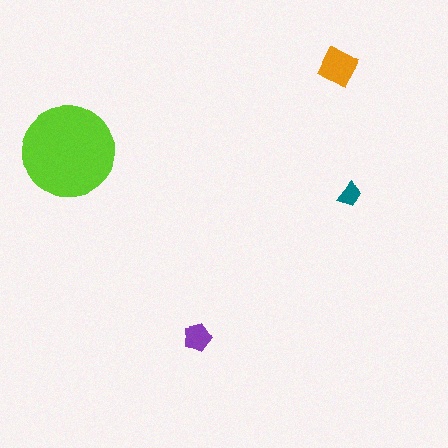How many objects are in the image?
There are 4 objects in the image.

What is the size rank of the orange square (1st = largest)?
2nd.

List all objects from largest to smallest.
The lime circle, the orange square, the purple pentagon, the teal trapezoid.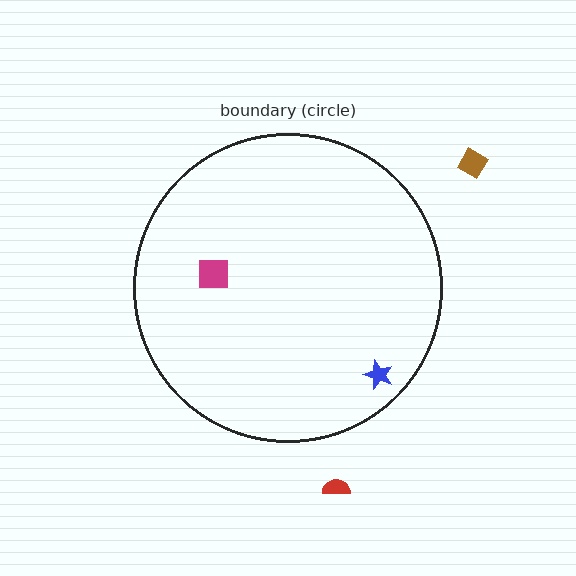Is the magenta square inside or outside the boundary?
Inside.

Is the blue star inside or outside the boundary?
Inside.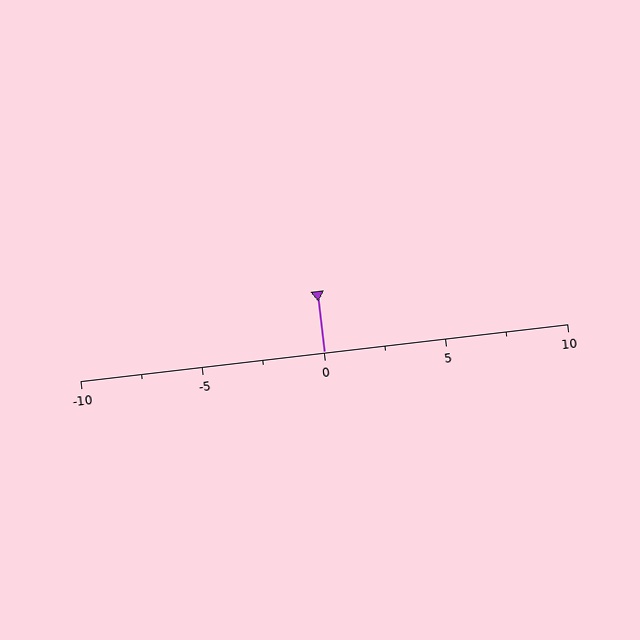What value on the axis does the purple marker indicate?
The marker indicates approximately 0.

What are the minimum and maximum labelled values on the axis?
The axis runs from -10 to 10.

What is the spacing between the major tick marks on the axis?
The major ticks are spaced 5 apart.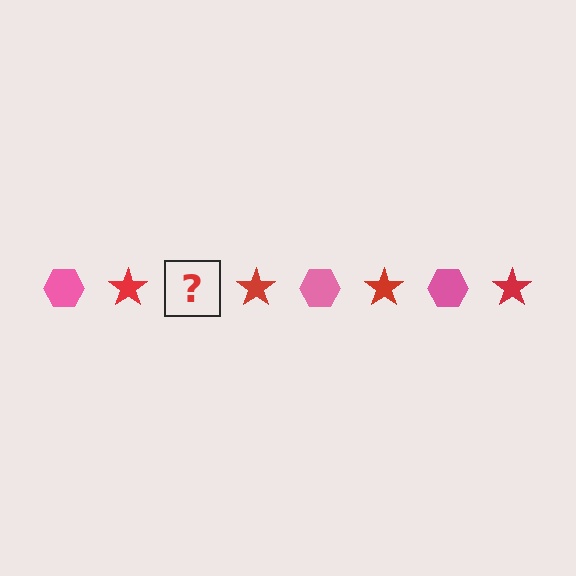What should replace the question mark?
The question mark should be replaced with a pink hexagon.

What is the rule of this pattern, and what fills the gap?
The rule is that the pattern alternates between pink hexagon and red star. The gap should be filled with a pink hexagon.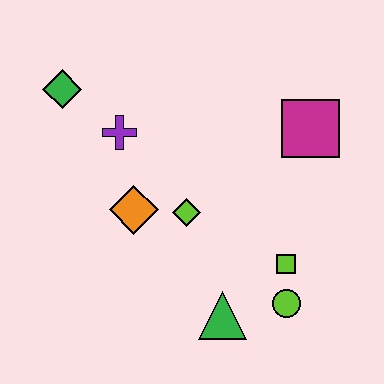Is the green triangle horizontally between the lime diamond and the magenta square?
Yes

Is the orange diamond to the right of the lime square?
No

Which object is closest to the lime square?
The lime circle is closest to the lime square.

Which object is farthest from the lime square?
The green diamond is farthest from the lime square.